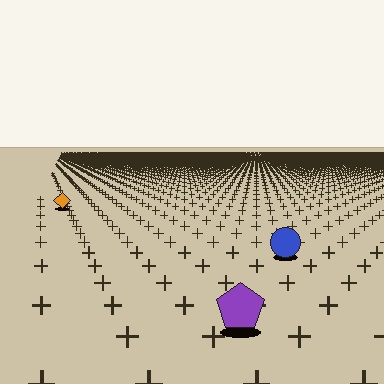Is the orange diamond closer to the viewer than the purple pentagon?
No. The purple pentagon is closer — you can tell from the texture gradient: the ground texture is coarser near it.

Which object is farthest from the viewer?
The orange diamond is farthest from the viewer. It appears smaller and the ground texture around it is denser.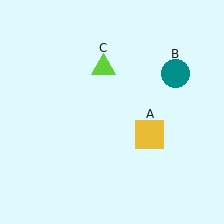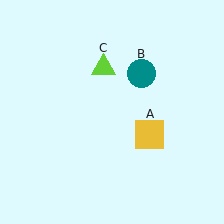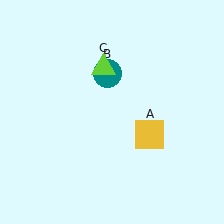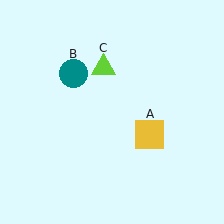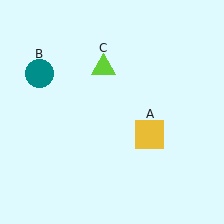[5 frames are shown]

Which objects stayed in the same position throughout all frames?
Yellow square (object A) and lime triangle (object C) remained stationary.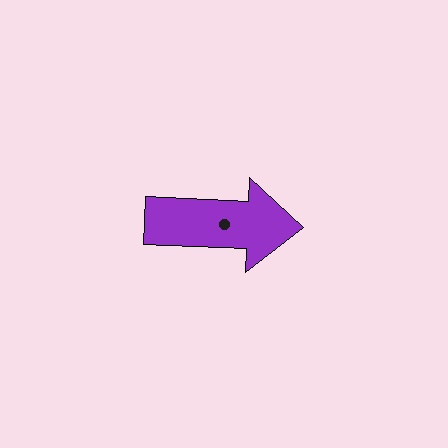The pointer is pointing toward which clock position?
Roughly 3 o'clock.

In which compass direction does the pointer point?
East.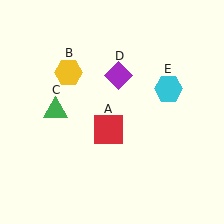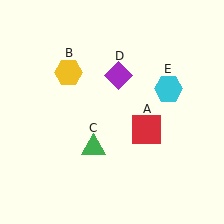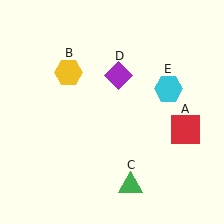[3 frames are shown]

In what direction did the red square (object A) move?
The red square (object A) moved right.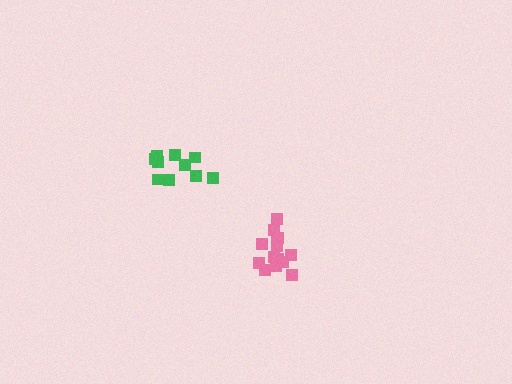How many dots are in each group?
Group 1: 15 dots, Group 2: 10 dots (25 total).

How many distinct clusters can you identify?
There are 2 distinct clusters.